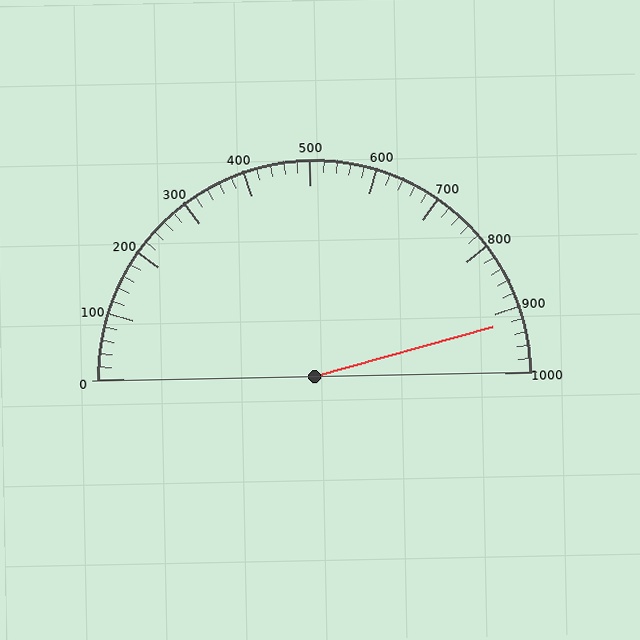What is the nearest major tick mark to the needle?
The nearest major tick mark is 900.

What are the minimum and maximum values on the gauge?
The gauge ranges from 0 to 1000.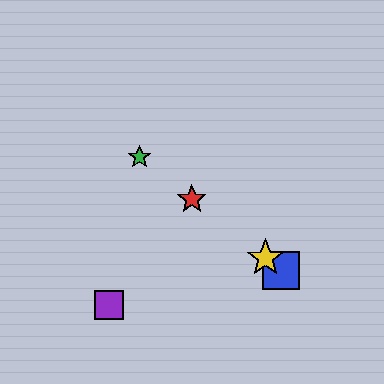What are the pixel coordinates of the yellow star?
The yellow star is at (265, 258).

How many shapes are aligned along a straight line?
4 shapes (the red star, the blue square, the green star, the yellow star) are aligned along a straight line.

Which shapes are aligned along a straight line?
The red star, the blue square, the green star, the yellow star are aligned along a straight line.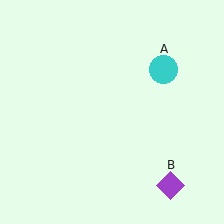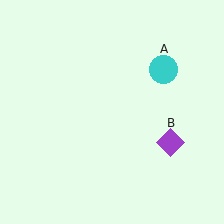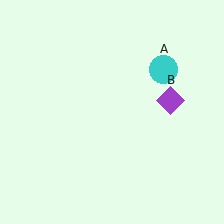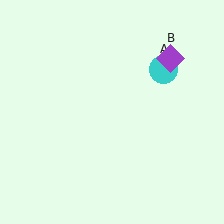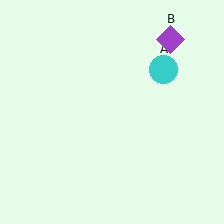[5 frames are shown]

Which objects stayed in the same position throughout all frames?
Cyan circle (object A) remained stationary.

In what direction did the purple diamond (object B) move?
The purple diamond (object B) moved up.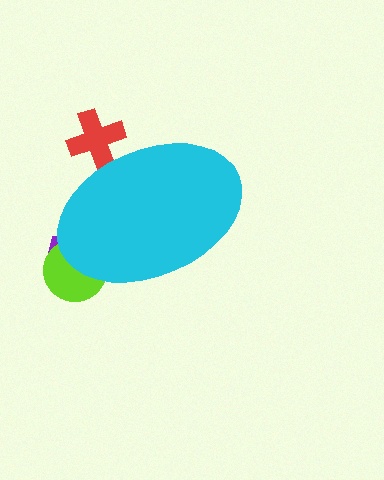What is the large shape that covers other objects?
A cyan ellipse.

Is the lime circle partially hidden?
Yes, the lime circle is partially hidden behind the cyan ellipse.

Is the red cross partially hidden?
Yes, the red cross is partially hidden behind the cyan ellipse.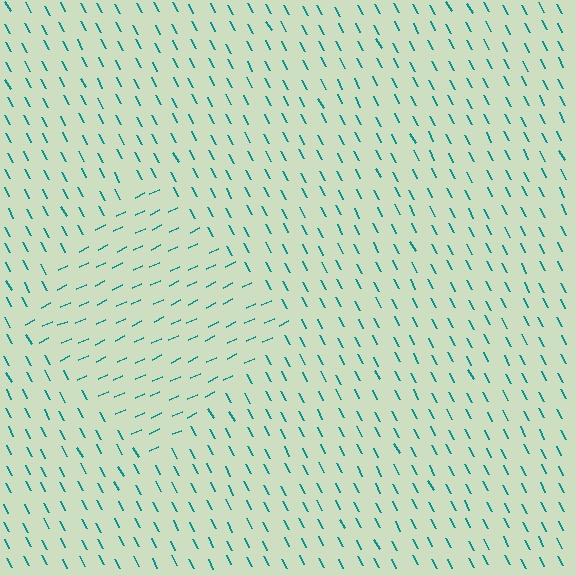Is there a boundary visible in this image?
Yes, there is a texture boundary formed by a change in line orientation.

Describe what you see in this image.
The image is filled with small teal line segments. A diamond region in the image has lines oriented differently from the surrounding lines, creating a visible texture boundary.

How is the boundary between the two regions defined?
The boundary is defined purely by a change in line orientation (approximately 88 degrees difference). All lines are the same color and thickness.